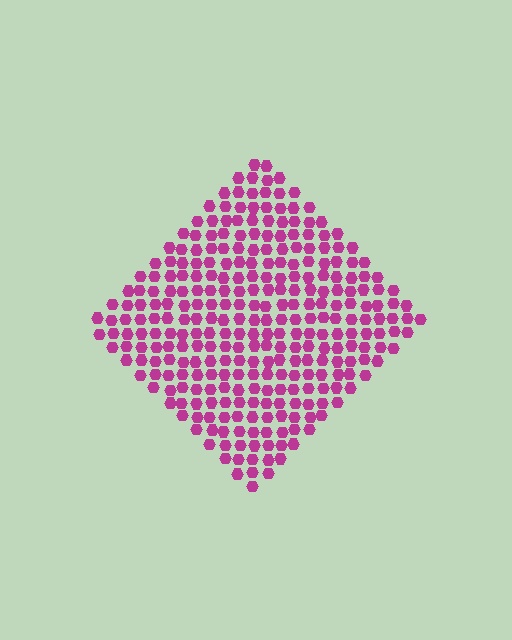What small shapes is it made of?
It is made of small hexagons.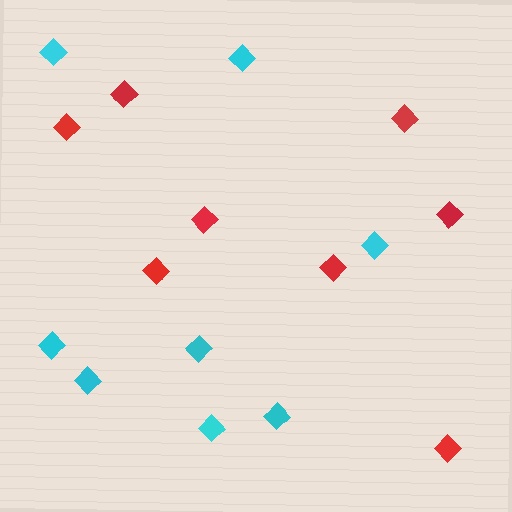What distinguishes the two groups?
There are 2 groups: one group of red diamonds (8) and one group of cyan diamonds (8).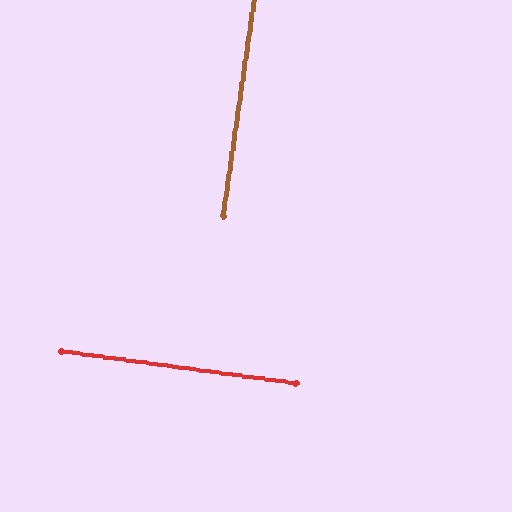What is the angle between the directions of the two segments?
Approximately 90 degrees.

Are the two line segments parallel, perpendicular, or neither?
Perpendicular — they meet at approximately 90°.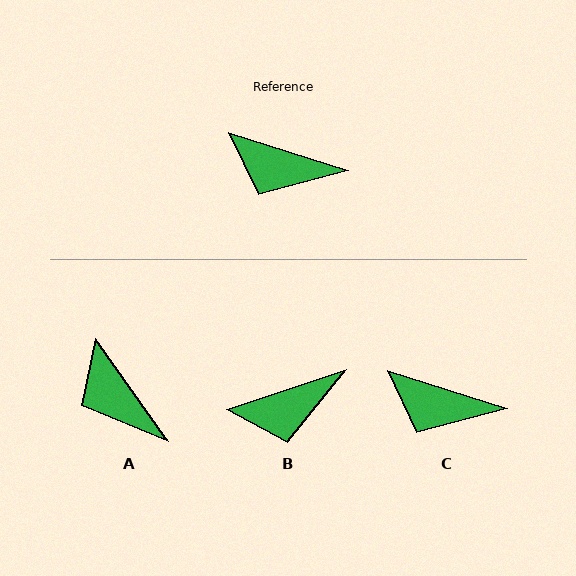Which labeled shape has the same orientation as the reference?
C.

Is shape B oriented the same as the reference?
No, it is off by about 36 degrees.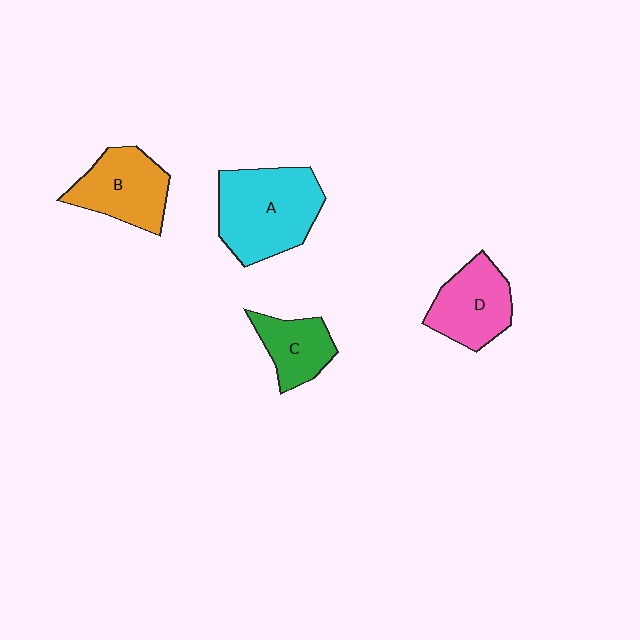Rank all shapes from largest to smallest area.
From largest to smallest: A (cyan), B (orange), D (pink), C (green).